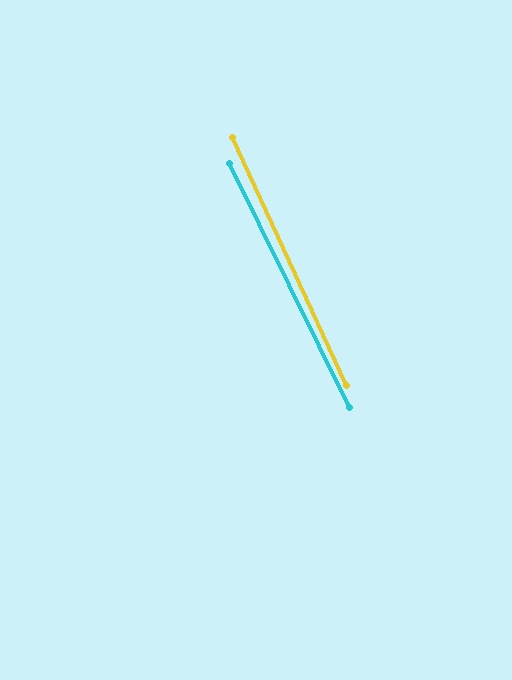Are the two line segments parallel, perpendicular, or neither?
Parallel — their directions differ by only 1.2°.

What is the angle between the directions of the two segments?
Approximately 1 degree.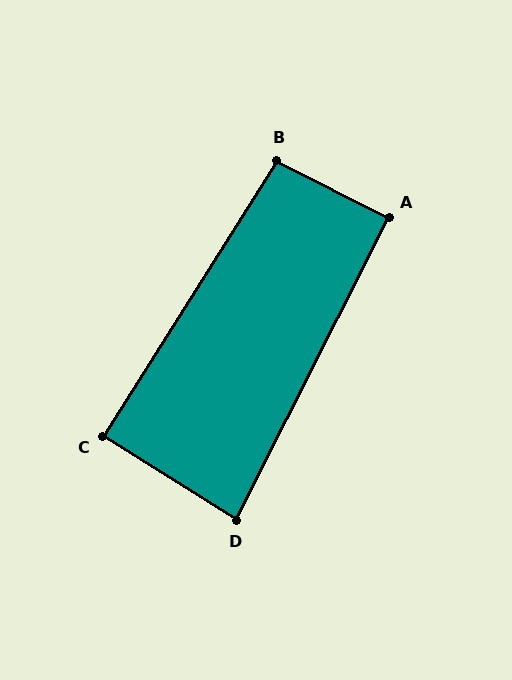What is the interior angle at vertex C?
Approximately 90 degrees (approximately right).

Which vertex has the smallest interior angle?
D, at approximately 85 degrees.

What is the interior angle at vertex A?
Approximately 90 degrees (approximately right).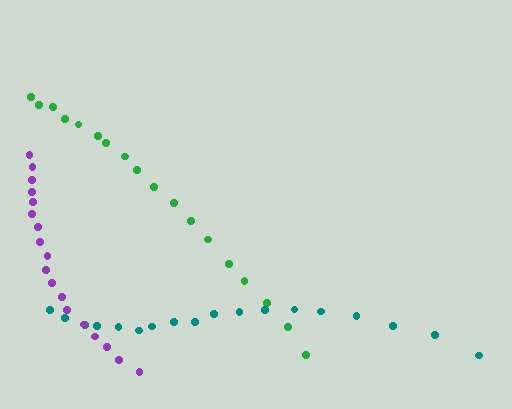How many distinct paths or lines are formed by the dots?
There are 3 distinct paths.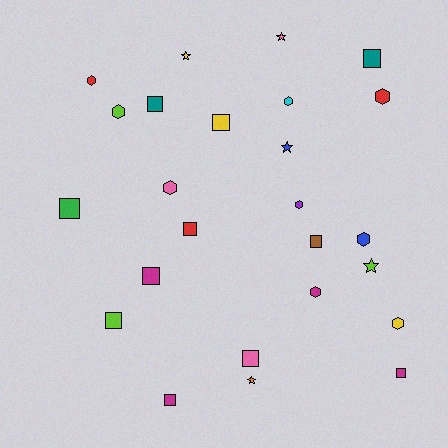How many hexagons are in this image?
There are 9 hexagons.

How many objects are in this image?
There are 25 objects.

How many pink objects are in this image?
There are 3 pink objects.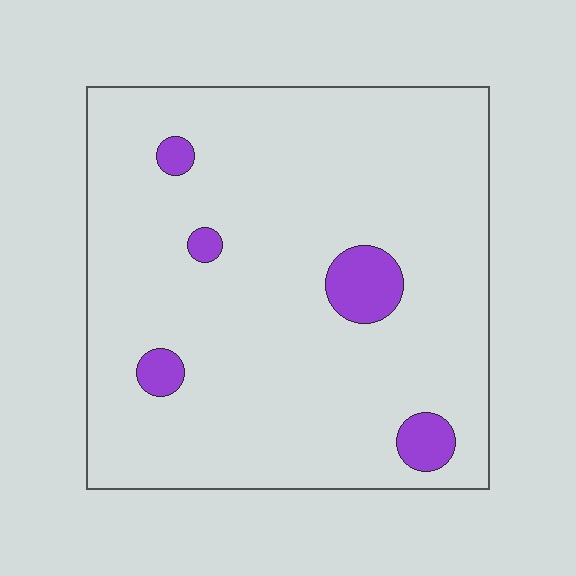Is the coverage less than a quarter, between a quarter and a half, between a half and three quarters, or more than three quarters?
Less than a quarter.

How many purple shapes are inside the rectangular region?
5.